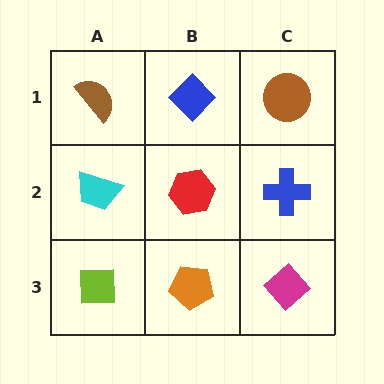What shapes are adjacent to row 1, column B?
A red hexagon (row 2, column B), a brown semicircle (row 1, column A), a brown circle (row 1, column C).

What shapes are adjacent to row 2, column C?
A brown circle (row 1, column C), a magenta diamond (row 3, column C), a red hexagon (row 2, column B).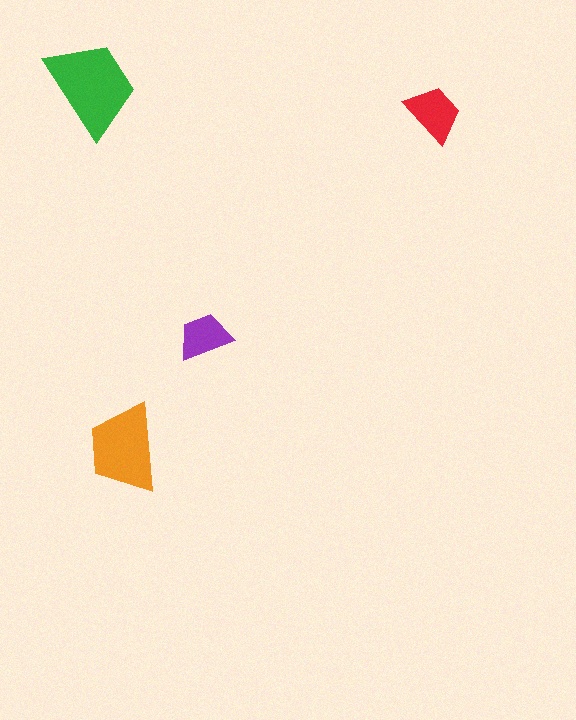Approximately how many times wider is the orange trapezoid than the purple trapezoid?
About 1.5 times wider.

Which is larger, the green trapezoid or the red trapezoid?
The green one.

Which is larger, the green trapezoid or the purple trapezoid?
The green one.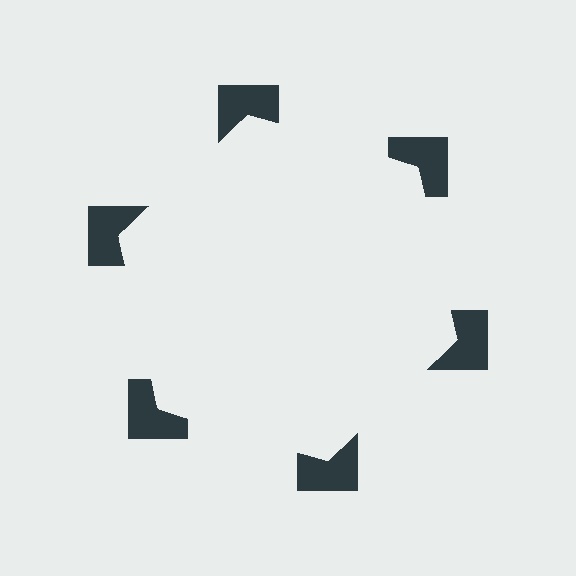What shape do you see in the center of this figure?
An illusory hexagon — its edges are inferred from the aligned wedge cuts in the notched squares, not physically drawn.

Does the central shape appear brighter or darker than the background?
It typically appears slightly brighter than the background, even though no actual brightness change is drawn.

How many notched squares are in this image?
There are 6 — one at each vertex of the illusory hexagon.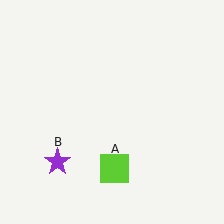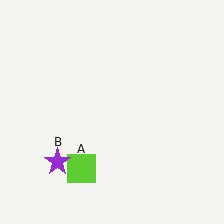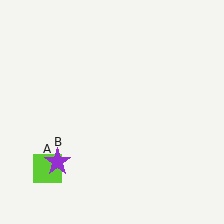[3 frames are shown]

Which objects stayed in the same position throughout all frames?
Purple star (object B) remained stationary.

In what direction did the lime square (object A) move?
The lime square (object A) moved left.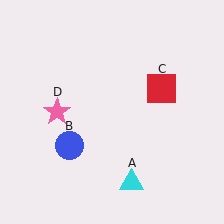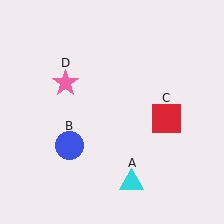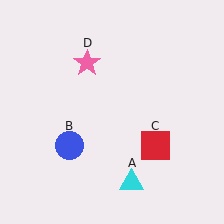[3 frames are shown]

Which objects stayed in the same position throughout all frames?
Cyan triangle (object A) and blue circle (object B) remained stationary.